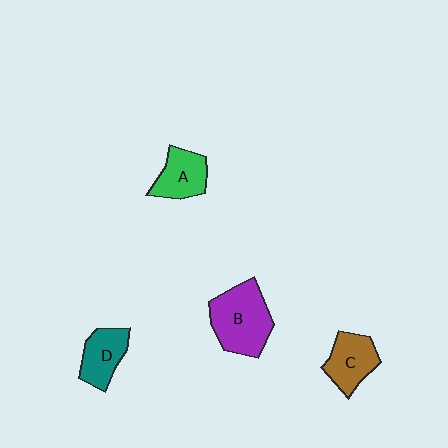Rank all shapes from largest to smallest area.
From largest to smallest: B (purple), C (brown), A (green), D (teal).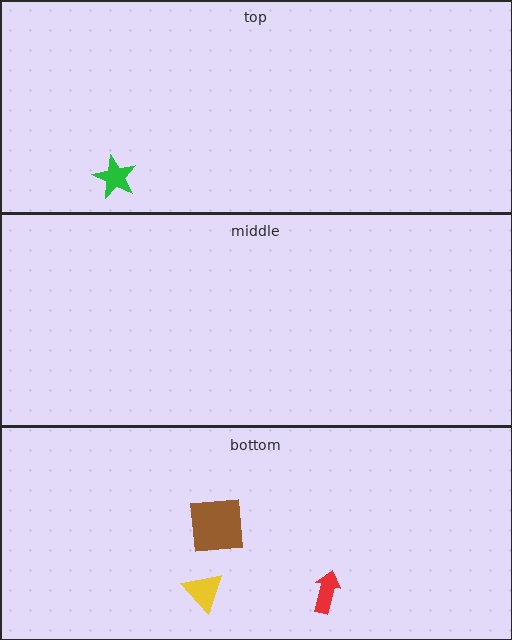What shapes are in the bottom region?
The red arrow, the yellow triangle, the brown square.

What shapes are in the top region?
The green star.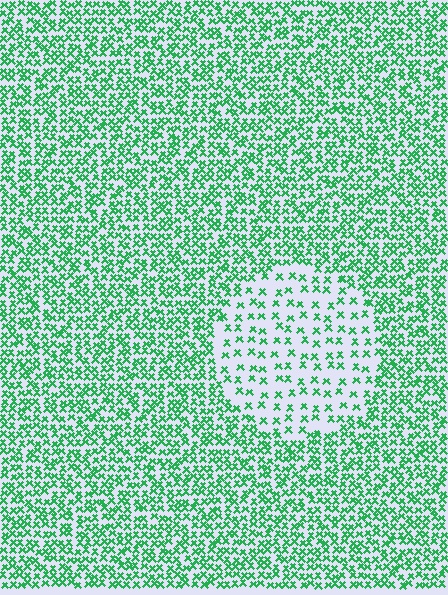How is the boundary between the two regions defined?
The boundary is defined by a change in element density (approximately 2.4x ratio). All elements are the same color, size, and shape.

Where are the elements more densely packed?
The elements are more densely packed outside the circle boundary.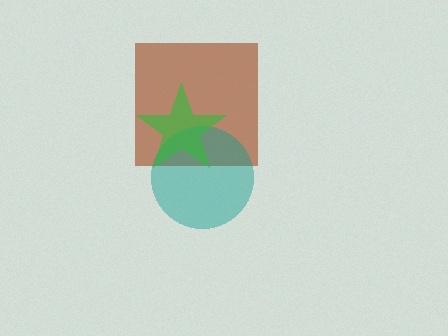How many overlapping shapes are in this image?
There are 3 overlapping shapes in the image.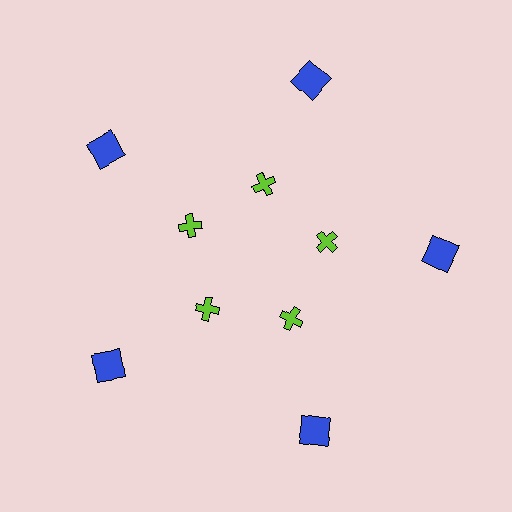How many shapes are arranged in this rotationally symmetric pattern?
There are 10 shapes, arranged in 5 groups of 2.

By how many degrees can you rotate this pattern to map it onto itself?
The pattern maps onto itself every 72 degrees of rotation.